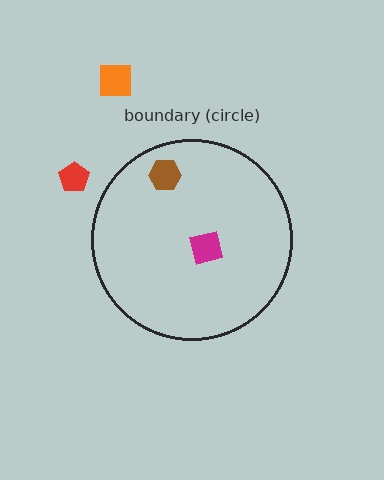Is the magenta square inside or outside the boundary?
Inside.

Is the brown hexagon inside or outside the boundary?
Inside.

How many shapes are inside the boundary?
2 inside, 2 outside.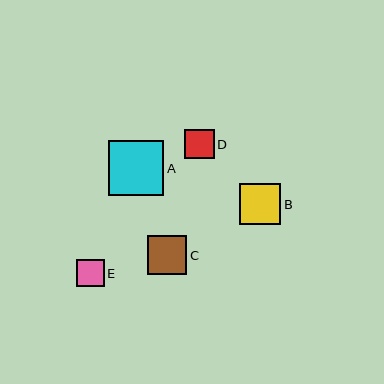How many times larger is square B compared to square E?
Square B is approximately 1.5 times the size of square E.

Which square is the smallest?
Square E is the smallest with a size of approximately 28 pixels.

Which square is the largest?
Square A is the largest with a size of approximately 55 pixels.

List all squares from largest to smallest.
From largest to smallest: A, B, C, D, E.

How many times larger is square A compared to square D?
Square A is approximately 1.9 times the size of square D.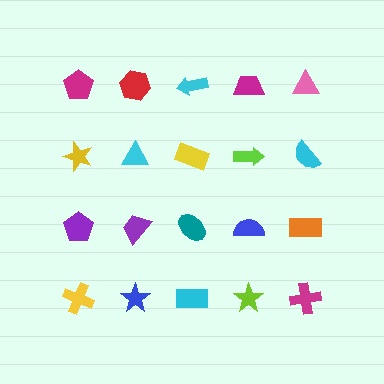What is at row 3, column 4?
A blue semicircle.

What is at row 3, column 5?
An orange rectangle.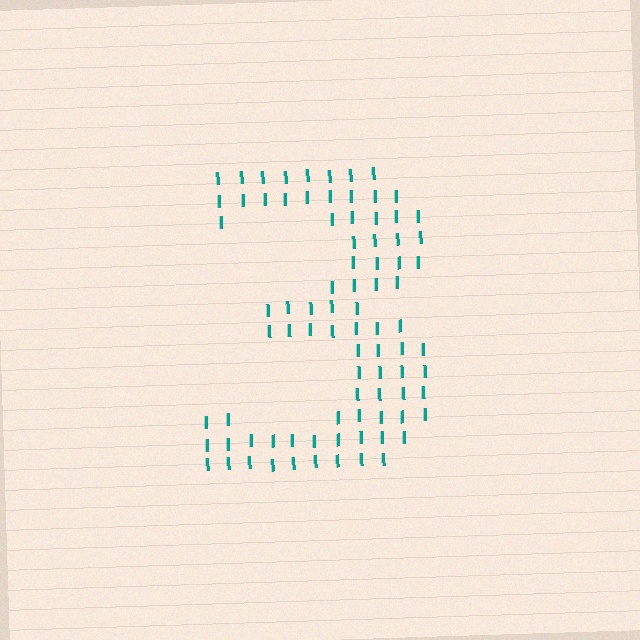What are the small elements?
The small elements are letter I's.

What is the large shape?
The large shape is the digit 3.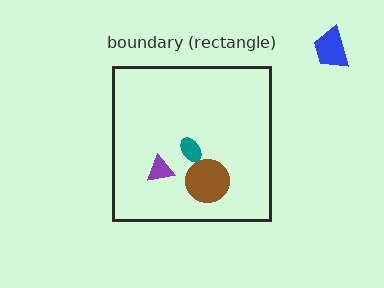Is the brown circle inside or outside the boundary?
Inside.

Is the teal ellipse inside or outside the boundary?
Inside.